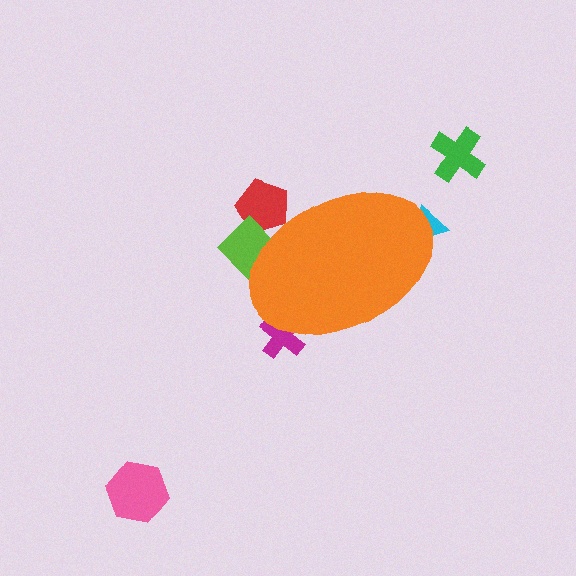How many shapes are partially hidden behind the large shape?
4 shapes are partially hidden.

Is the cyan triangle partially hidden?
Yes, the cyan triangle is partially hidden behind the orange ellipse.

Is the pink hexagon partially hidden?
No, the pink hexagon is fully visible.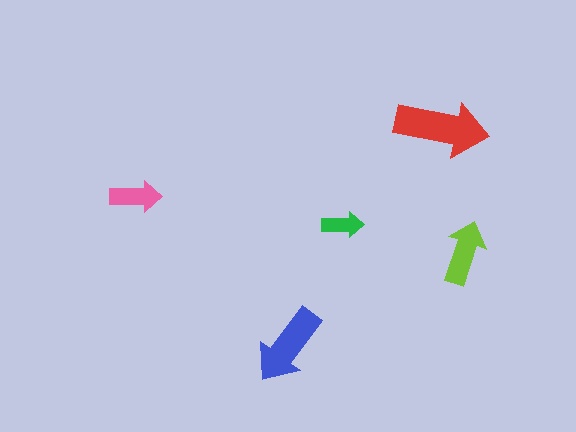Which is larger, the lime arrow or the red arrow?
The red one.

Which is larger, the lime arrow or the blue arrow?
The blue one.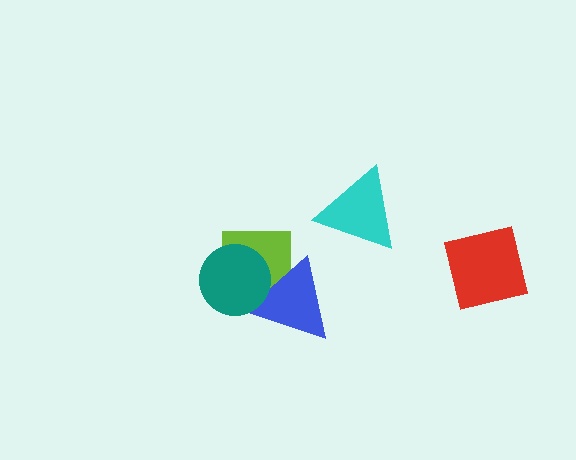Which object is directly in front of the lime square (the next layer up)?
The blue triangle is directly in front of the lime square.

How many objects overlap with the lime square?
2 objects overlap with the lime square.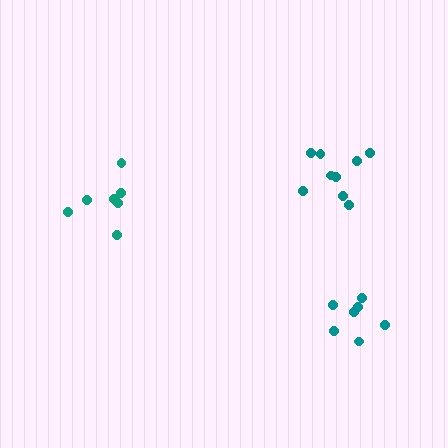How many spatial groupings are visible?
There are 3 spatial groupings.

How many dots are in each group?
Group 1: 7 dots, Group 2: 9 dots, Group 3: 7 dots (23 total).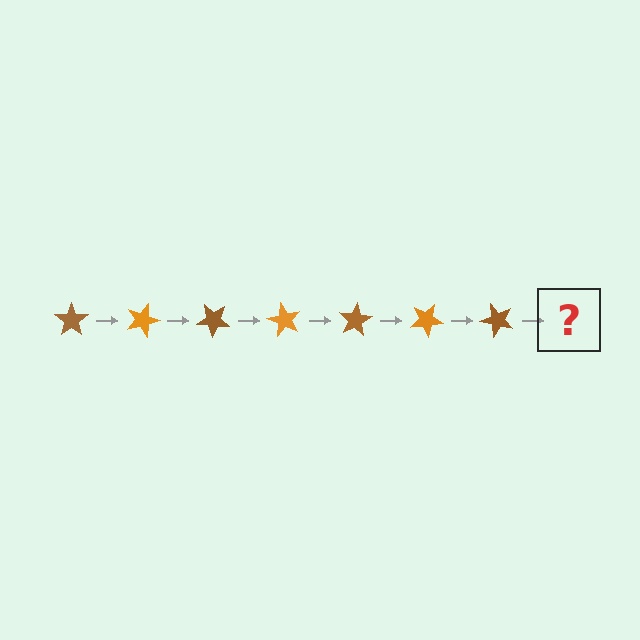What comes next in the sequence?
The next element should be an orange star, rotated 140 degrees from the start.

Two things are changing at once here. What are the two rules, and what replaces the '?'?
The two rules are that it rotates 20 degrees each step and the color cycles through brown and orange. The '?' should be an orange star, rotated 140 degrees from the start.